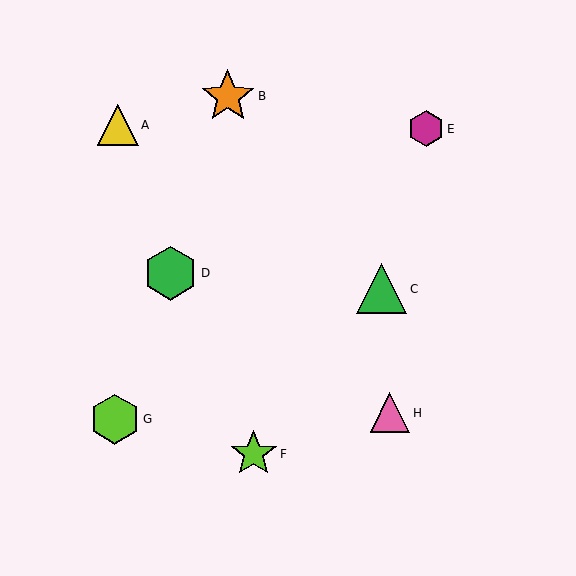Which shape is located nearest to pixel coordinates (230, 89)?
The orange star (labeled B) at (228, 96) is nearest to that location.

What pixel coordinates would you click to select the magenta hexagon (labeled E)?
Click at (426, 129) to select the magenta hexagon E.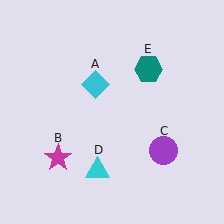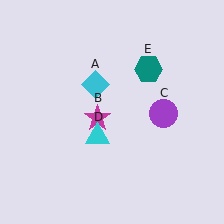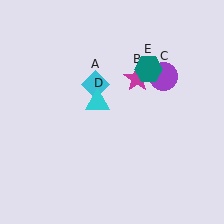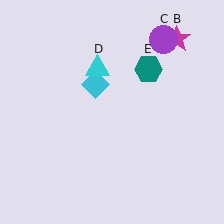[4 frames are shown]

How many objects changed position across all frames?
3 objects changed position: magenta star (object B), purple circle (object C), cyan triangle (object D).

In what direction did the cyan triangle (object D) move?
The cyan triangle (object D) moved up.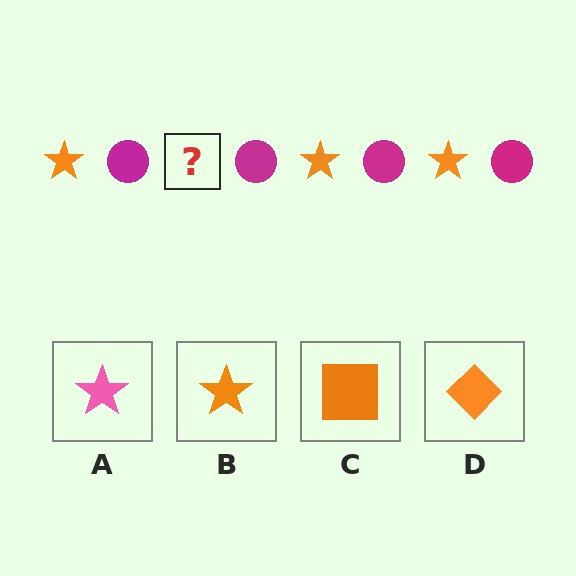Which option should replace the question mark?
Option B.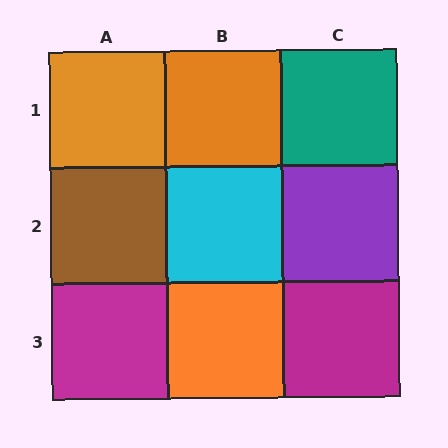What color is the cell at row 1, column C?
Teal.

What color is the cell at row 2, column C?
Purple.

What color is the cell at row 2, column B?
Cyan.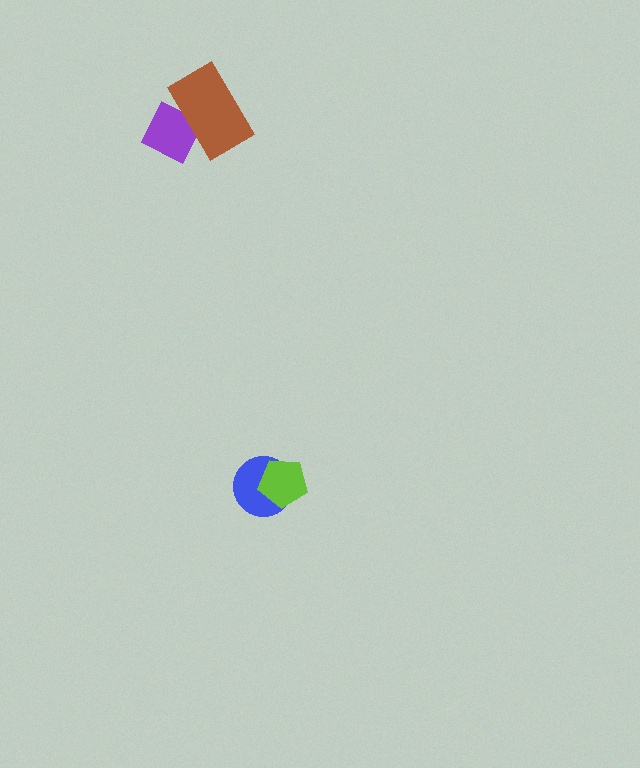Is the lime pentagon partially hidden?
No, no other shape covers it.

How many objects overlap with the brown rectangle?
1 object overlaps with the brown rectangle.